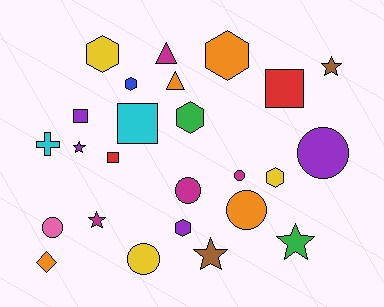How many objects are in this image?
There are 25 objects.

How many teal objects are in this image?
There are no teal objects.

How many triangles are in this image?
There are 2 triangles.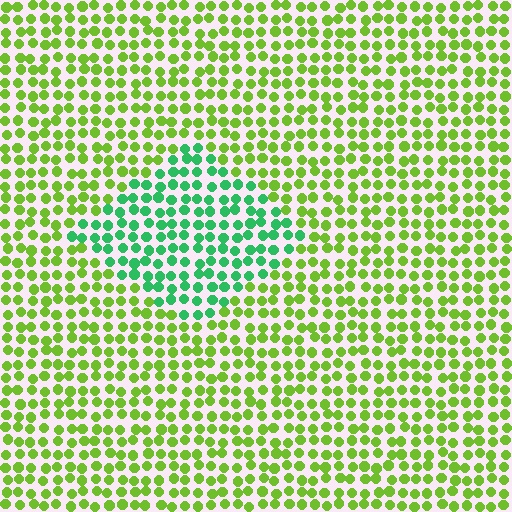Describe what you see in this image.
The image is filled with small lime elements in a uniform arrangement. A diamond-shaped region is visible where the elements are tinted to a slightly different hue, forming a subtle color boundary.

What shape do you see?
I see a diamond.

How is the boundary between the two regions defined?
The boundary is defined purely by a slight shift in hue (about 50 degrees). Spacing, size, and orientation are identical on both sides.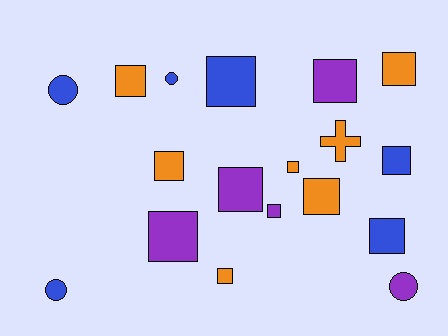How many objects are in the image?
There are 18 objects.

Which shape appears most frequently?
Square, with 13 objects.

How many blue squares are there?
There are 3 blue squares.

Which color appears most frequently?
Orange, with 7 objects.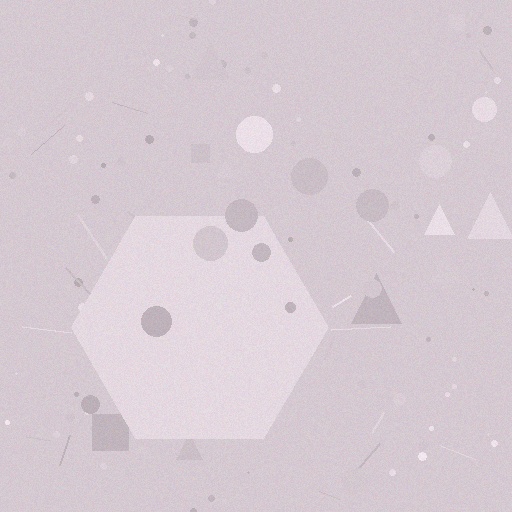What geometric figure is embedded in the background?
A hexagon is embedded in the background.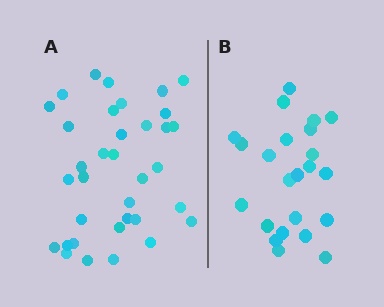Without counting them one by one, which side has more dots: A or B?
Region A (the left region) has more dots.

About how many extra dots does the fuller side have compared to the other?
Region A has roughly 12 or so more dots than region B.